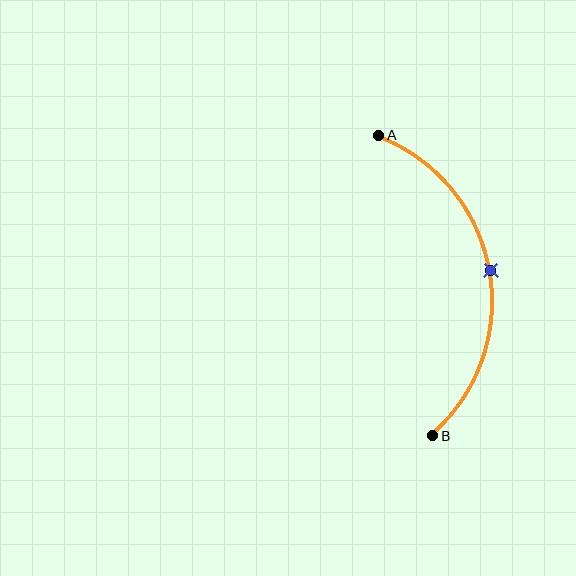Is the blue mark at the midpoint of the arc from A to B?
Yes. The blue mark lies on the arc at equal arc-length from both A and B — it is the arc midpoint.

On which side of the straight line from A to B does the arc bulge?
The arc bulges to the right of the straight line connecting A and B.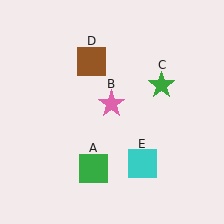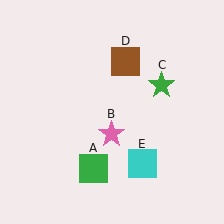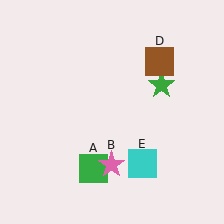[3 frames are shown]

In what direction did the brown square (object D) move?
The brown square (object D) moved right.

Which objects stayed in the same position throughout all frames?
Green square (object A) and green star (object C) and cyan square (object E) remained stationary.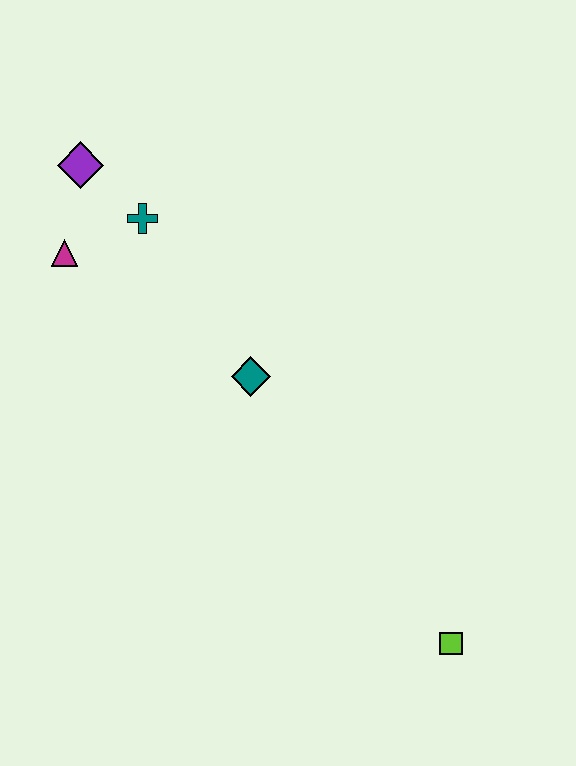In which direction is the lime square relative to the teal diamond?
The lime square is below the teal diamond.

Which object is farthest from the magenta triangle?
The lime square is farthest from the magenta triangle.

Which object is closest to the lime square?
The teal diamond is closest to the lime square.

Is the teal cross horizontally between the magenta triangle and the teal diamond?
Yes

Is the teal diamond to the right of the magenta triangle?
Yes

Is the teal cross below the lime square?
No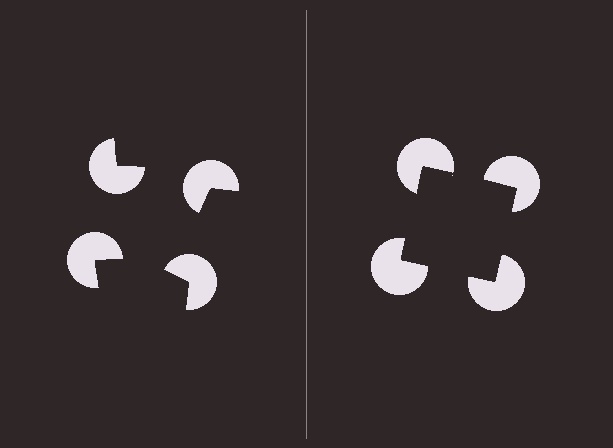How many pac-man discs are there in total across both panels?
8 — 4 on each side.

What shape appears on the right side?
An illusory square.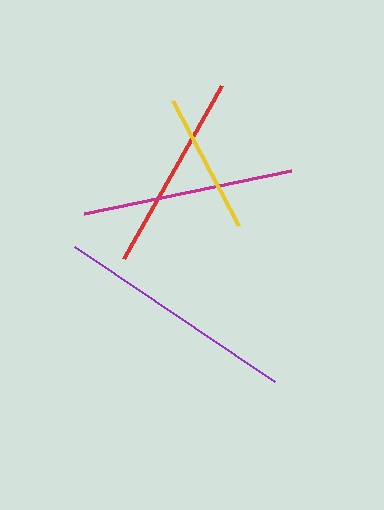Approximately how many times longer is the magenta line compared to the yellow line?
The magenta line is approximately 1.5 times the length of the yellow line.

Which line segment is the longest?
The purple line is the longest at approximately 241 pixels.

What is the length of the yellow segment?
The yellow segment is approximately 141 pixels long.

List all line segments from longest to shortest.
From longest to shortest: purple, magenta, red, yellow.